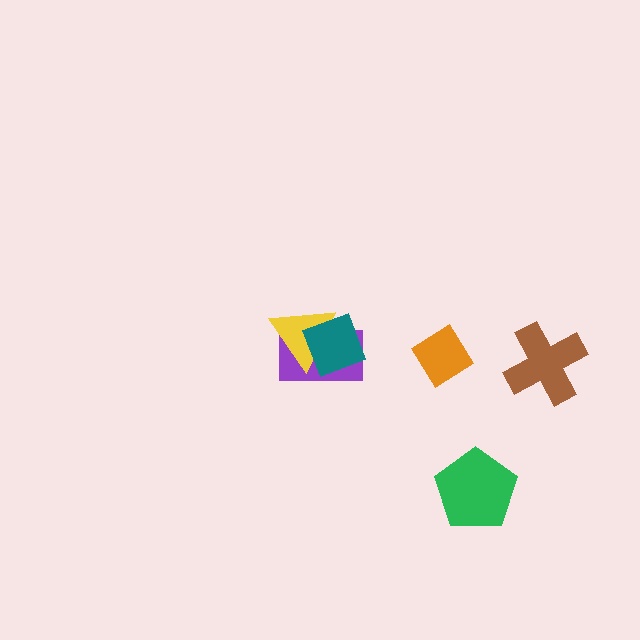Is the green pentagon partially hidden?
No, no other shape covers it.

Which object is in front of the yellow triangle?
The teal diamond is in front of the yellow triangle.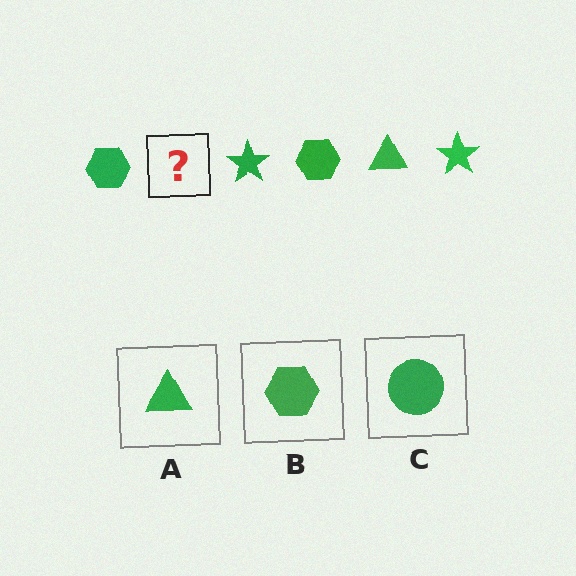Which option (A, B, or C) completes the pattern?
A.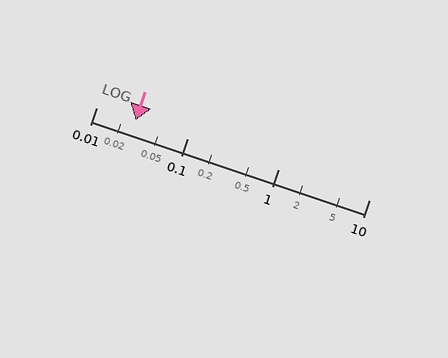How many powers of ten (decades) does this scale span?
The scale spans 3 decades, from 0.01 to 10.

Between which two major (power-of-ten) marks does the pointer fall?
The pointer is between 0.01 and 0.1.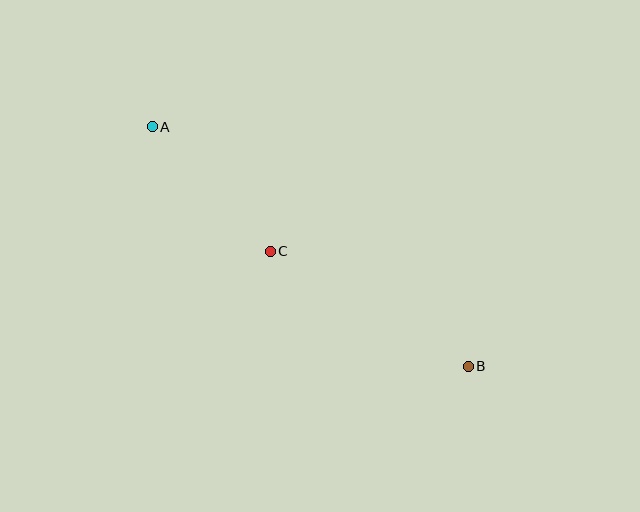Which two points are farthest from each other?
Points A and B are farthest from each other.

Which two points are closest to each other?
Points A and C are closest to each other.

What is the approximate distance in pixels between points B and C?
The distance between B and C is approximately 229 pixels.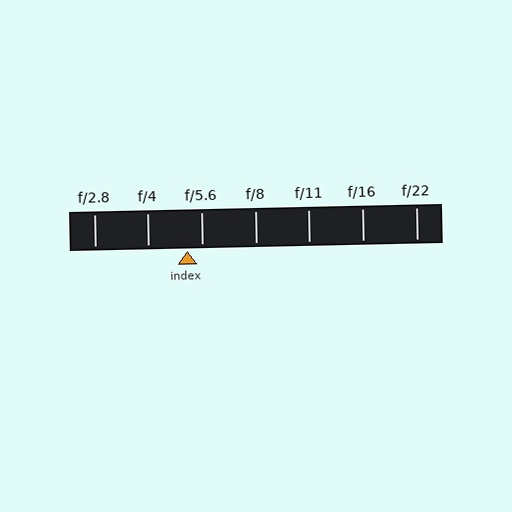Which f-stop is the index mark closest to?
The index mark is closest to f/5.6.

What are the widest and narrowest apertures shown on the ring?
The widest aperture shown is f/2.8 and the narrowest is f/22.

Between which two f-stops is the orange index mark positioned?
The index mark is between f/4 and f/5.6.